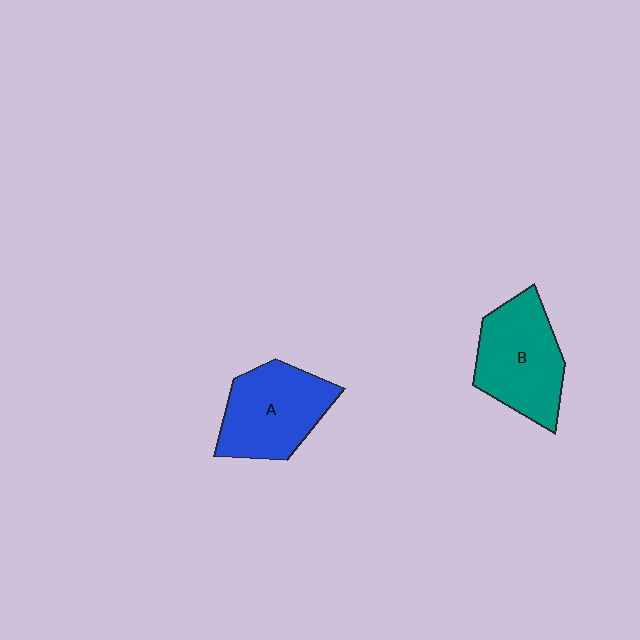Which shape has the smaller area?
Shape A (blue).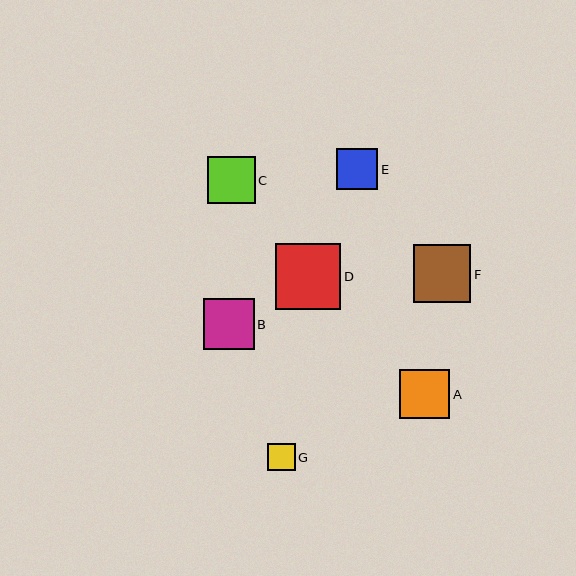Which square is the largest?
Square D is the largest with a size of approximately 66 pixels.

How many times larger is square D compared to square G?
Square D is approximately 2.4 times the size of square G.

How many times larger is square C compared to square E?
Square C is approximately 1.2 times the size of square E.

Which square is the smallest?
Square G is the smallest with a size of approximately 28 pixels.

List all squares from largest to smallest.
From largest to smallest: D, F, B, A, C, E, G.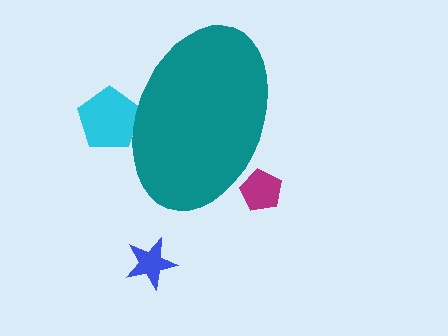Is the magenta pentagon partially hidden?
Yes, the magenta pentagon is partially hidden behind the teal ellipse.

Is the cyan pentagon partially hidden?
Yes, the cyan pentagon is partially hidden behind the teal ellipse.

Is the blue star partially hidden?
No, the blue star is fully visible.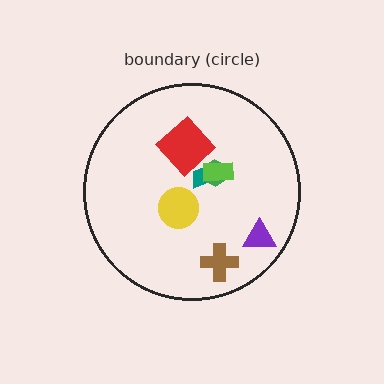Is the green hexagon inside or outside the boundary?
Inside.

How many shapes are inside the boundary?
7 inside, 0 outside.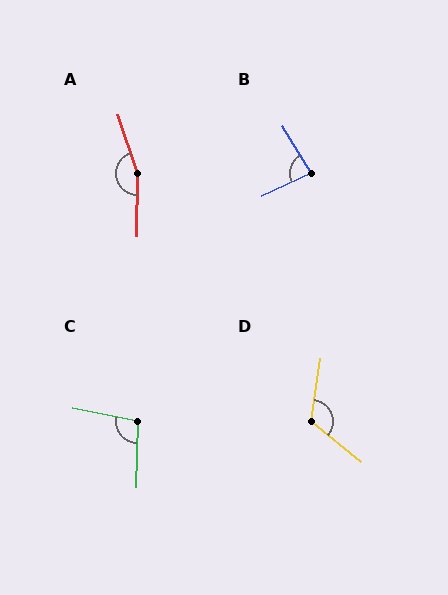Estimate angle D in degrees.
Approximately 121 degrees.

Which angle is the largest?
A, at approximately 161 degrees.